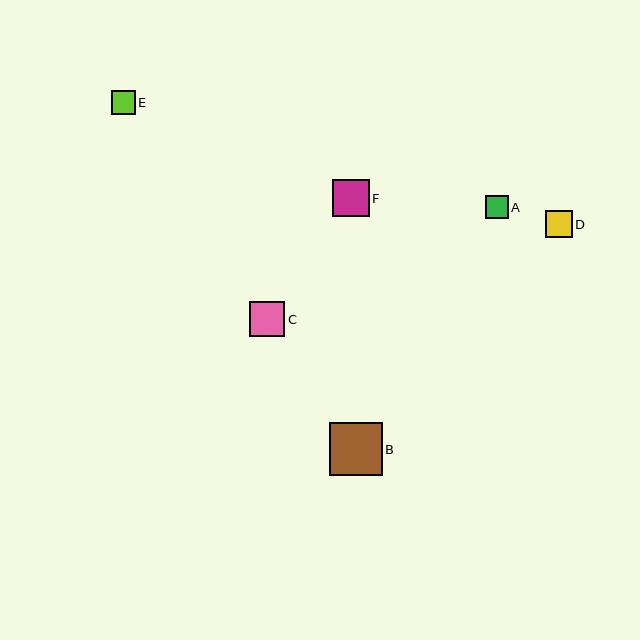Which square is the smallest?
Square A is the smallest with a size of approximately 23 pixels.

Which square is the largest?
Square B is the largest with a size of approximately 53 pixels.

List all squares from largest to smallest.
From largest to smallest: B, F, C, D, E, A.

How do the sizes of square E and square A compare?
Square E and square A are approximately the same size.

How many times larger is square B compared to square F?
Square B is approximately 1.4 times the size of square F.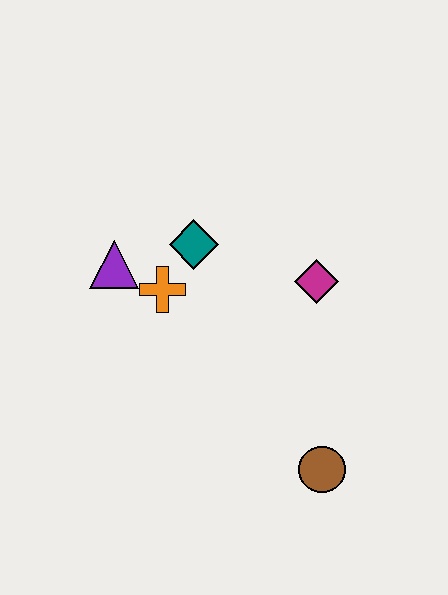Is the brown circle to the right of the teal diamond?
Yes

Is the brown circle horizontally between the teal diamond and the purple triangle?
No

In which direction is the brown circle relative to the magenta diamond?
The brown circle is below the magenta diamond.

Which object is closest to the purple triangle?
The orange cross is closest to the purple triangle.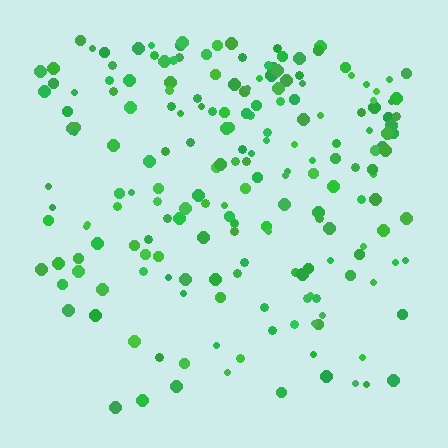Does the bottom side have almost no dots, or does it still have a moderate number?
Still a moderate number, just noticeably fewer than the top.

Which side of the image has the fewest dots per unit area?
The bottom.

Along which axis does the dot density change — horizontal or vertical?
Vertical.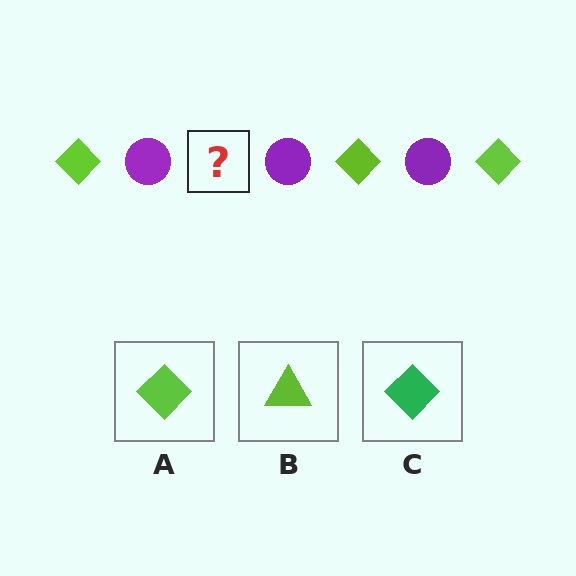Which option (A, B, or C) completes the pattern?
A.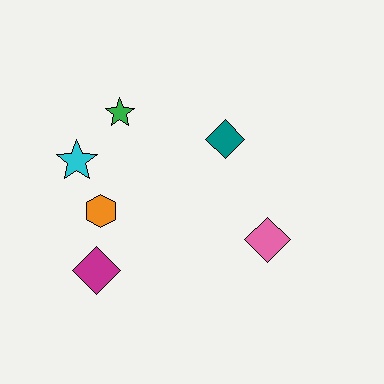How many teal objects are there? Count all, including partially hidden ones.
There is 1 teal object.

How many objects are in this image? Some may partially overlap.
There are 6 objects.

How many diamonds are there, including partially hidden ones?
There are 3 diamonds.